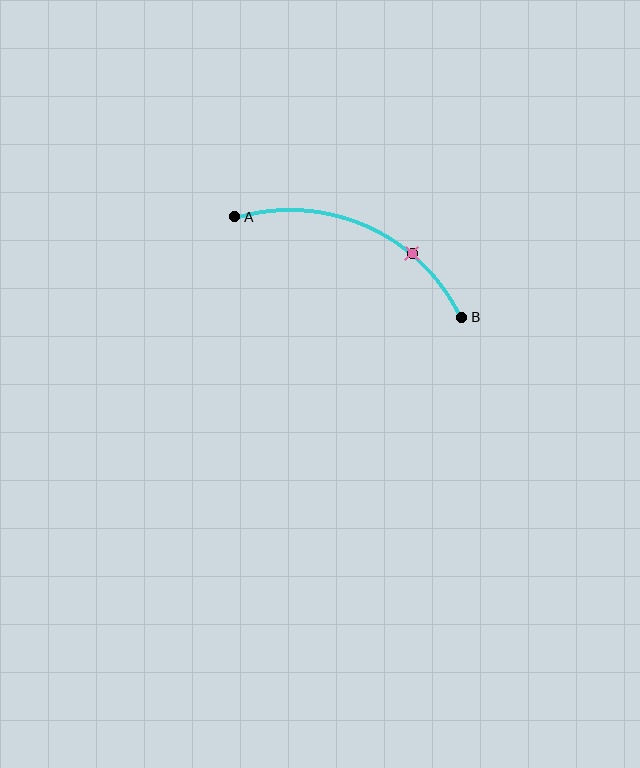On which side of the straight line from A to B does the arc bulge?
The arc bulges above the straight line connecting A and B.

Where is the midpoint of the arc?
The arc midpoint is the point on the curve farthest from the straight line joining A and B. It sits above that line.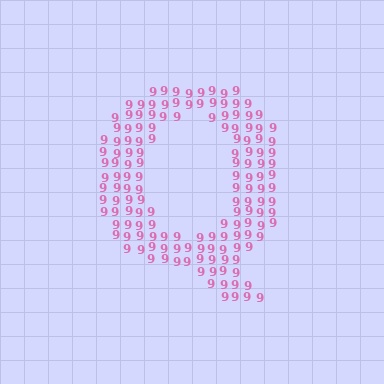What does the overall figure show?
The overall figure shows the letter Q.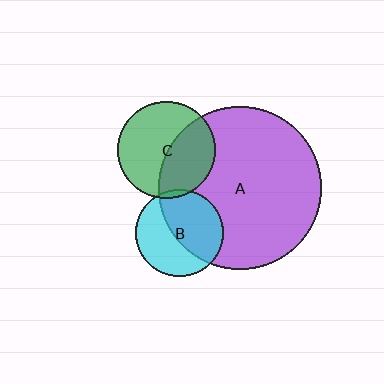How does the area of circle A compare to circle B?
Approximately 3.5 times.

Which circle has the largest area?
Circle A (purple).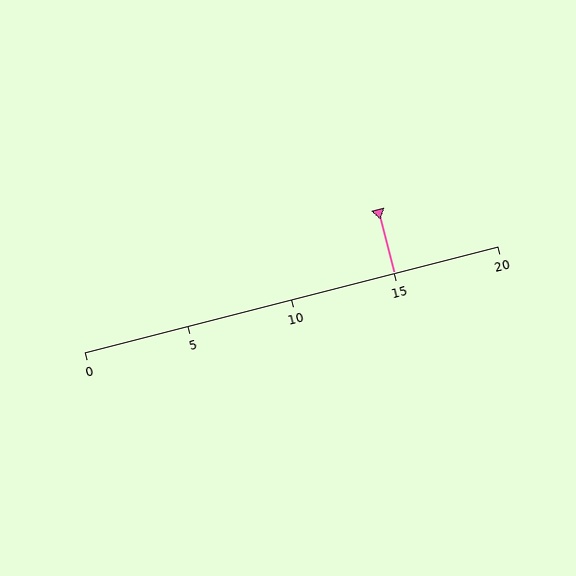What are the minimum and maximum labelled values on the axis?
The axis runs from 0 to 20.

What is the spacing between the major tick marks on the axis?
The major ticks are spaced 5 apart.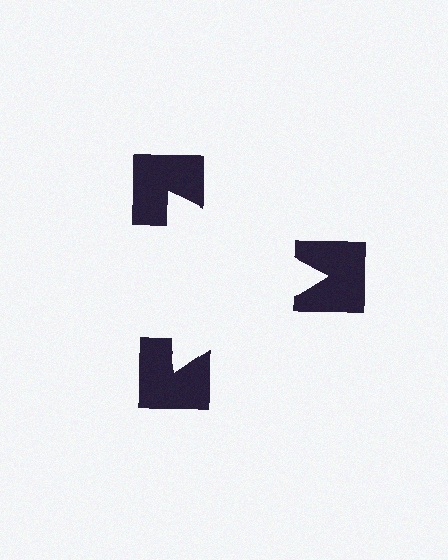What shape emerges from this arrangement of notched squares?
An illusory triangle — its edges are inferred from the aligned wedge cuts in the notched squares, not physically drawn.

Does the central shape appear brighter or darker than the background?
It typically appears slightly brighter than the background, even though no actual brightness change is drawn.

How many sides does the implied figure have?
3 sides.